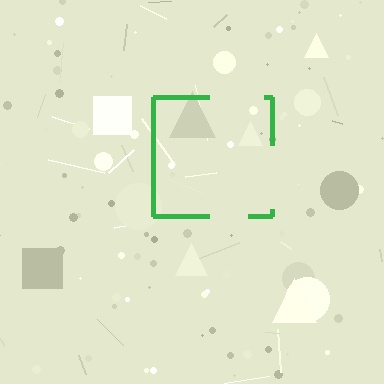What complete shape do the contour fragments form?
The contour fragments form a square.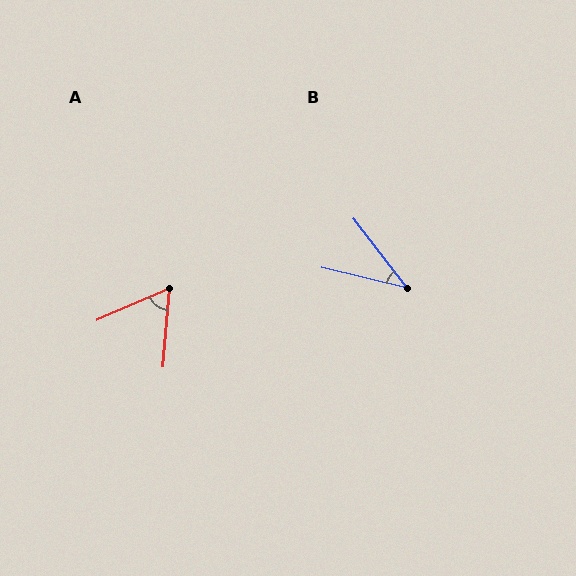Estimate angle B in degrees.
Approximately 39 degrees.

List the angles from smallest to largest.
B (39°), A (61°).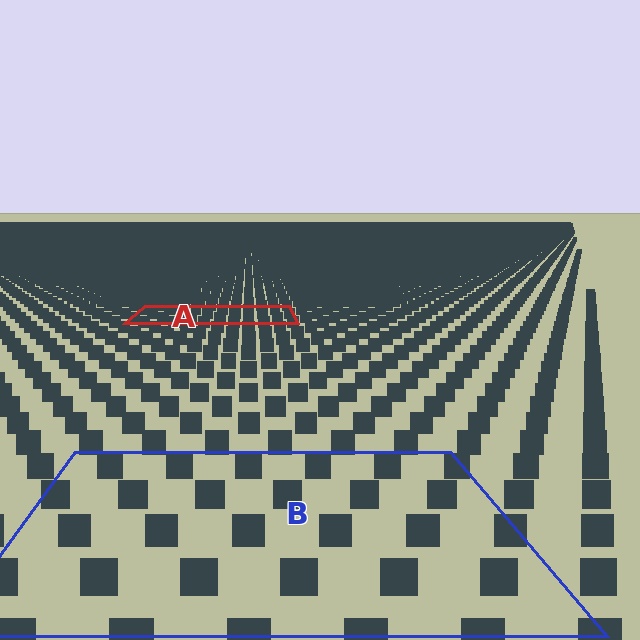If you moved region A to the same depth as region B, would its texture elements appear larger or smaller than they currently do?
They would appear larger. At a closer depth, the same texture elements are projected at a bigger on-screen size.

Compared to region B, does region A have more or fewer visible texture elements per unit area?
Region A has more texture elements per unit area — they are packed more densely because it is farther away.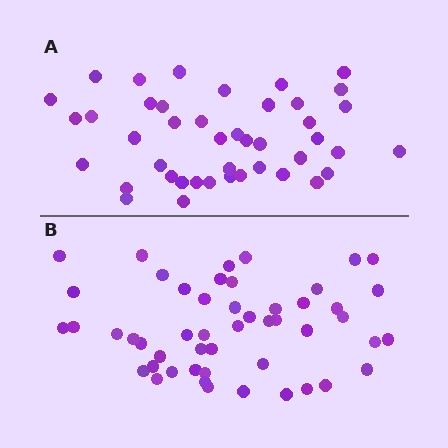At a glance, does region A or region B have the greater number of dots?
Region B (the bottom region) has more dots.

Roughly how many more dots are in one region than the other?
Region B has roughly 8 or so more dots than region A.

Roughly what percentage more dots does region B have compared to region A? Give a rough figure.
About 15% more.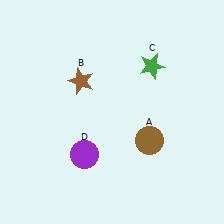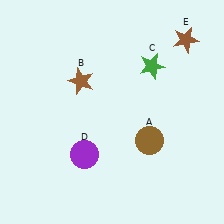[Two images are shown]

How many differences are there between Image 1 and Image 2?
There is 1 difference between the two images.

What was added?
A brown star (E) was added in Image 2.